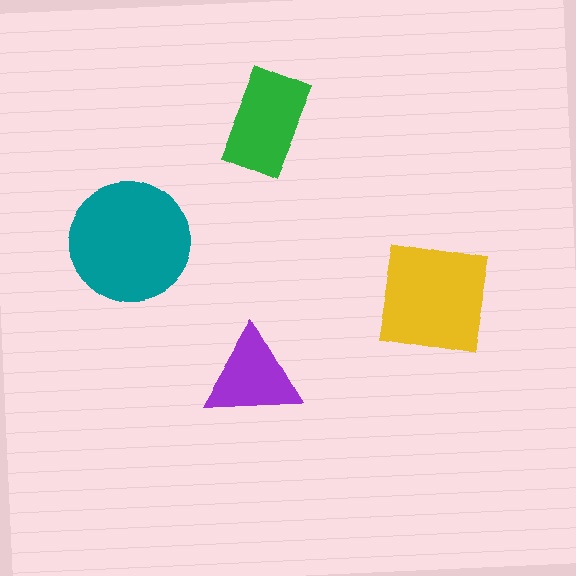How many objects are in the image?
There are 4 objects in the image.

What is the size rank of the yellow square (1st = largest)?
2nd.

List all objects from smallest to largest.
The purple triangle, the green rectangle, the yellow square, the teal circle.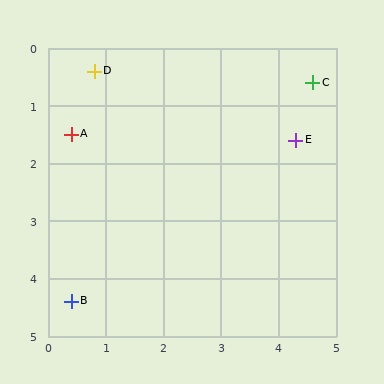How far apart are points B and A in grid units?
Points B and A are about 2.9 grid units apart.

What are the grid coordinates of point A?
Point A is at approximately (0.4, 1.5).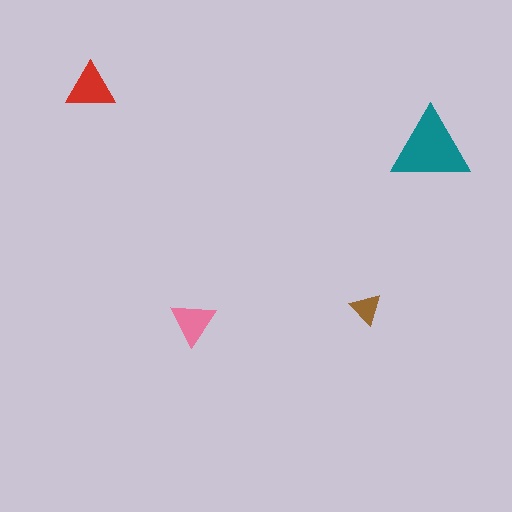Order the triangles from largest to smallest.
the teal one, the red one, the pink one, the brown one.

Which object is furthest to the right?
The teal triangle is rightmost.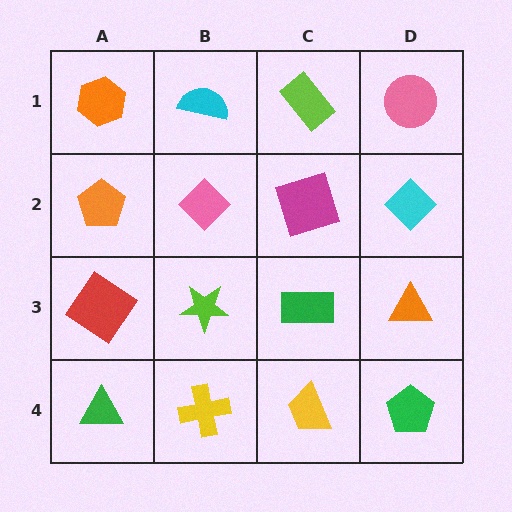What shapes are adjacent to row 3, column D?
A cyan diamond (row 2, column D), a green pentagon (row 4, column D), a green rectangle (row 3, column C).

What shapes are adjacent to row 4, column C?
A green rectangle (row 3, column C), a yellow cross (row 4, column B), a green pentagon (row 4, column D).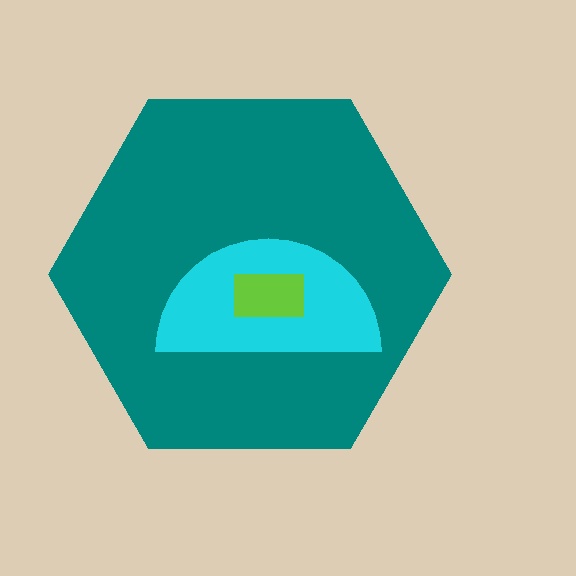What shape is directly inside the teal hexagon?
The cyan semicircle.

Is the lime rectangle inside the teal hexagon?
Yes.